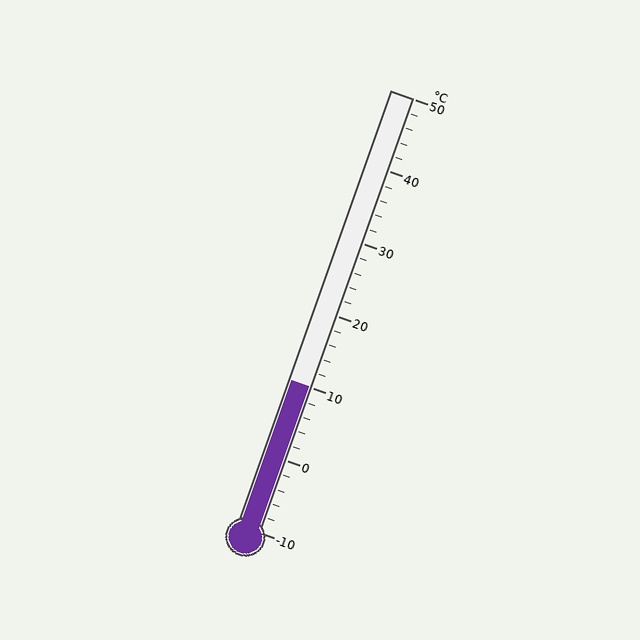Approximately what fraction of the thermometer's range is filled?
The thermometer is filled to approximately 35% of its range.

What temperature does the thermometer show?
The thermometer shows approximately 10°C.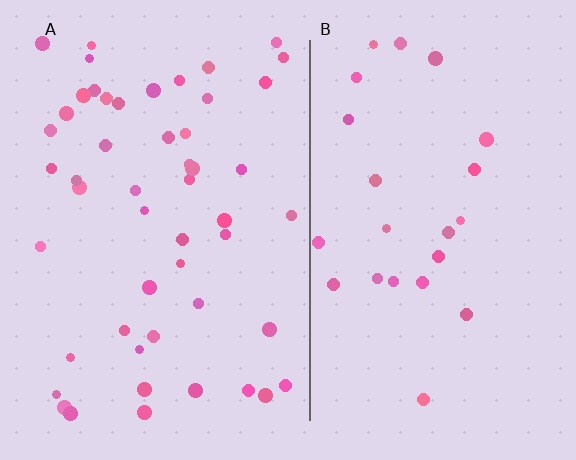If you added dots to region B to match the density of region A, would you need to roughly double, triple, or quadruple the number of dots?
Approximately double.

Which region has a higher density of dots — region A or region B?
A (the left).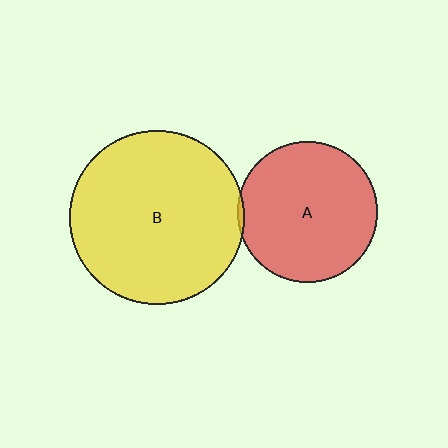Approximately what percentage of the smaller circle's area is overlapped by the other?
Approximately 5%.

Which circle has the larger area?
Circle B (yellow).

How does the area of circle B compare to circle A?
Approximately 1.5 times.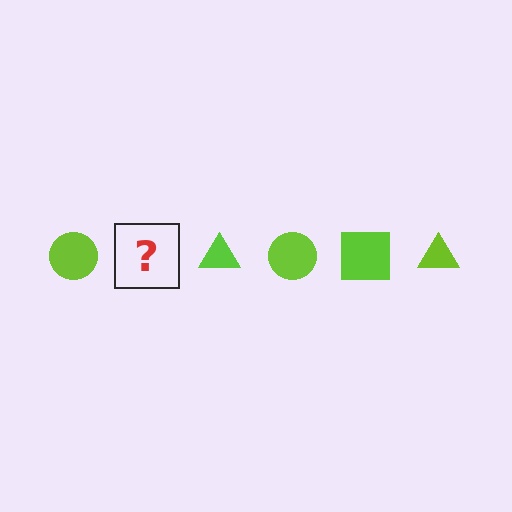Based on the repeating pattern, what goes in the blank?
The blank should be a lime square.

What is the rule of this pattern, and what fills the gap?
The rule is that the pattern cycles through circle, square, triangle shapes in lime. The gap should be filled with a lime square.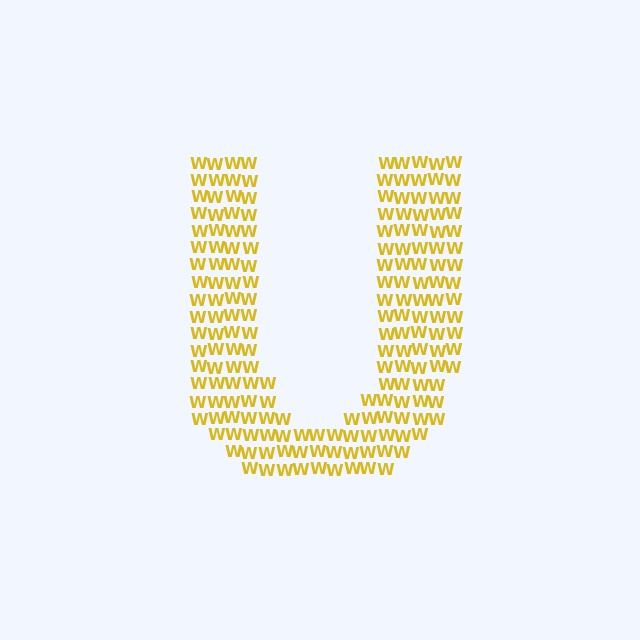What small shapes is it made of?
It is made of small letter W's.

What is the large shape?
The large shape is the letter U.